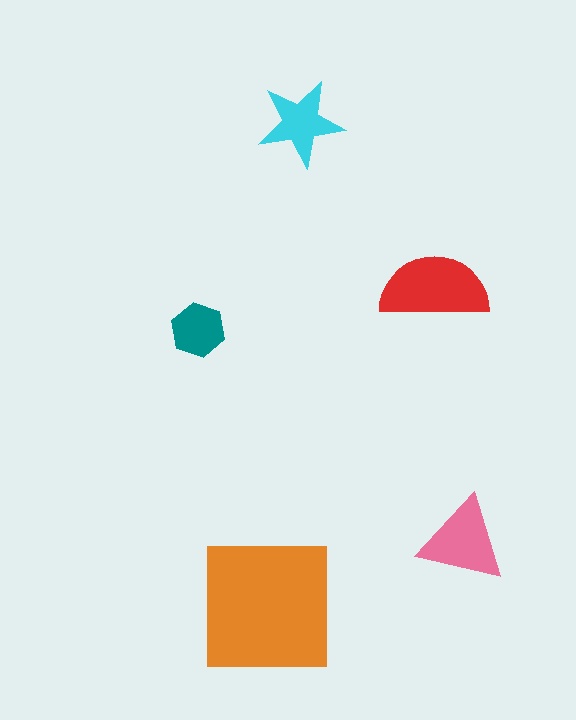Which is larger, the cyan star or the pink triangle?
The pink triangle.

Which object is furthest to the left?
The teal hexagon is leftmost.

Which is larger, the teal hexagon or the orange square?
The orange square.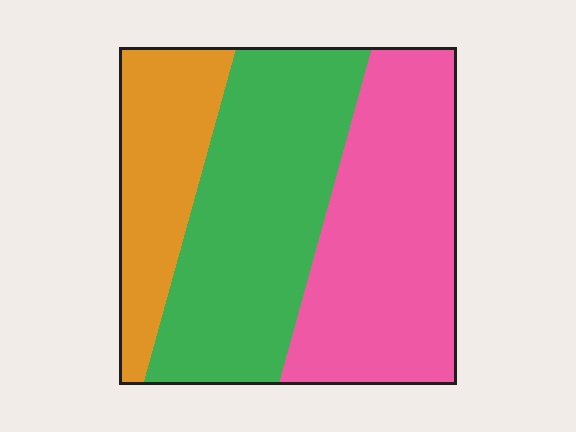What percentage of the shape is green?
Green takes up about two fifths (2/5) of the shape.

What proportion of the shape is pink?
Pink covers around 40% of the shape.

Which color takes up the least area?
Orange, at roughly 20%.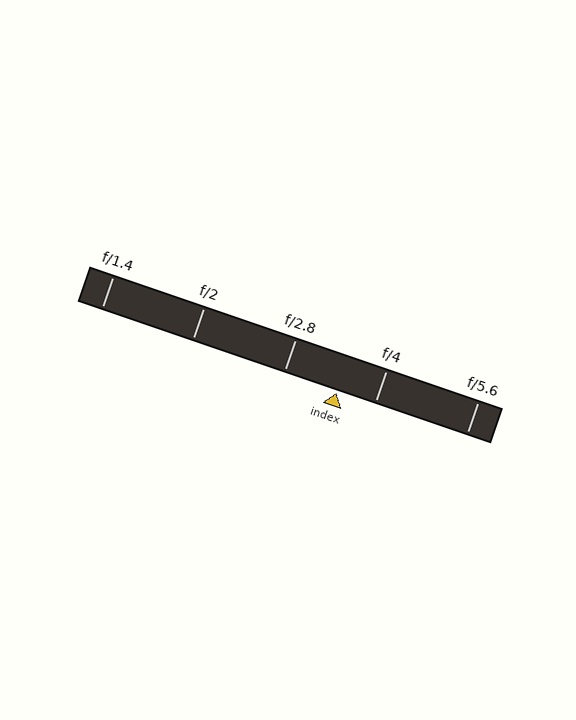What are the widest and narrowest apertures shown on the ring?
The widest aperture shown is f/1.4 and the narrowest is f/5.6.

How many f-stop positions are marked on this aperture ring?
There are 5 f-stop positions marked.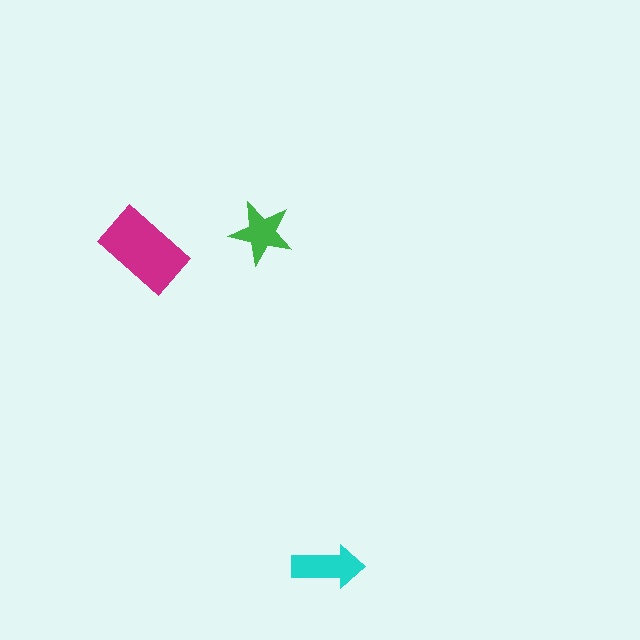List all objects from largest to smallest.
The magenta rectangle, the cyan arrow, the green star.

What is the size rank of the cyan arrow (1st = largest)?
2nd.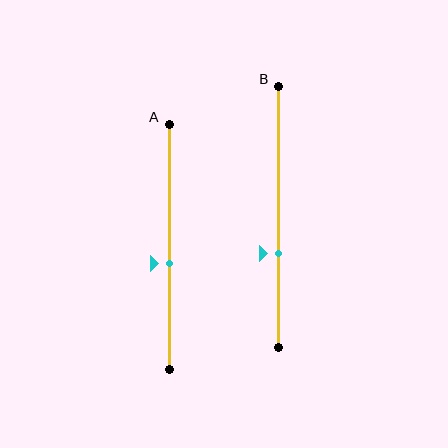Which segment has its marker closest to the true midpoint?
Segment A has its marker closest to the true midpoint.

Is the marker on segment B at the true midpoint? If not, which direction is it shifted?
No, the marker on segment B is shifted downward by about 14% of the segment length.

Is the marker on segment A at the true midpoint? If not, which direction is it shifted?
No, the marker on segment A is shifted downward by about 7% of the segment length.